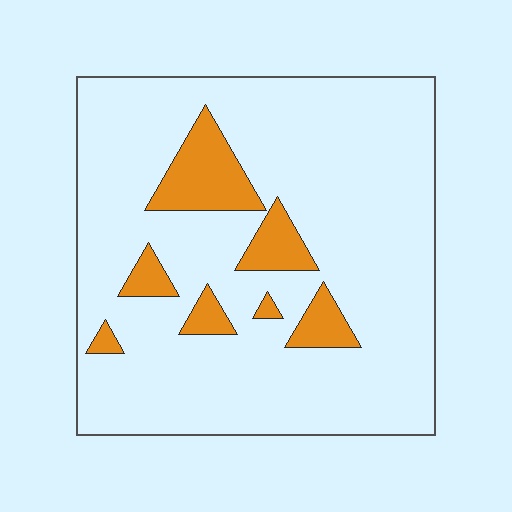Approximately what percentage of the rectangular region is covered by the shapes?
Approximately 15%.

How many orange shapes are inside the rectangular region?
7.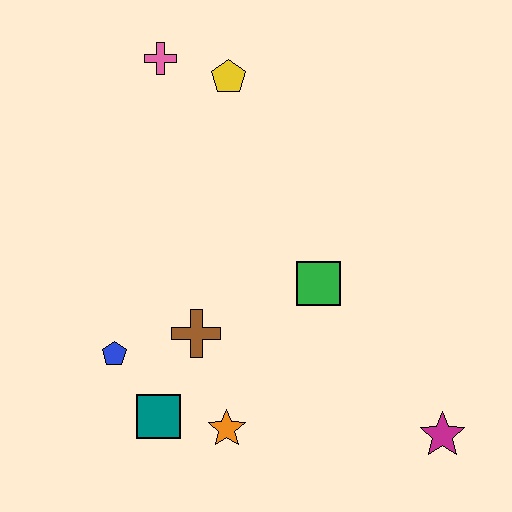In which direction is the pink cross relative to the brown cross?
The pink cross is above the brown cross.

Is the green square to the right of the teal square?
Yes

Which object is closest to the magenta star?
The green square is closest to the magenta star.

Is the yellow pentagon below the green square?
No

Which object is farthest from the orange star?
The pink cross is farthest from the orange star.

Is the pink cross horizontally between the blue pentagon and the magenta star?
Yes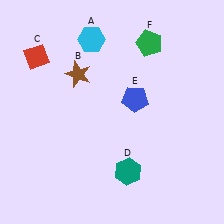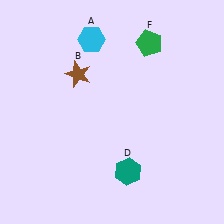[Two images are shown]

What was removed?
The red diamond (C), the blue pentagon (E) were removed in Image 2.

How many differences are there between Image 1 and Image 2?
There are 2 differences between the two images.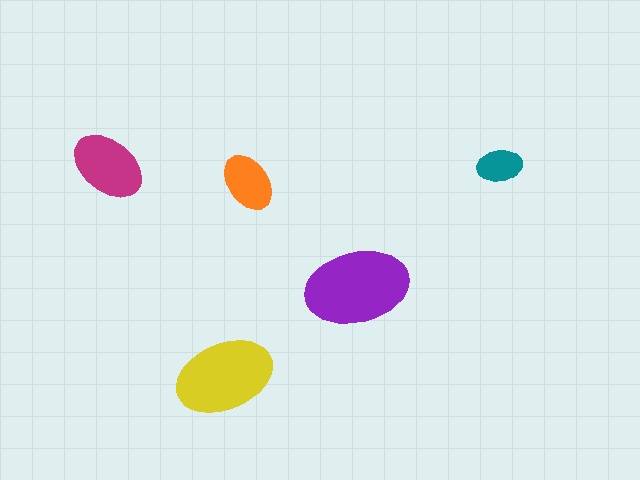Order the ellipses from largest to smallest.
the purple one, the yellow one, the magenta one, the orange one, the teal one.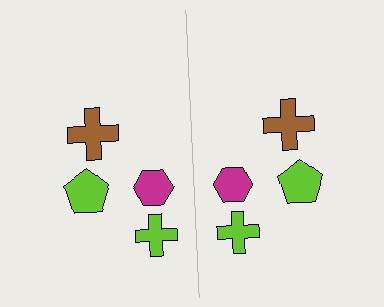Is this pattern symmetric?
Yes, this pattern has bilateral (reflection) symmetry.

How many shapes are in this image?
There are 8 shapes in this image.